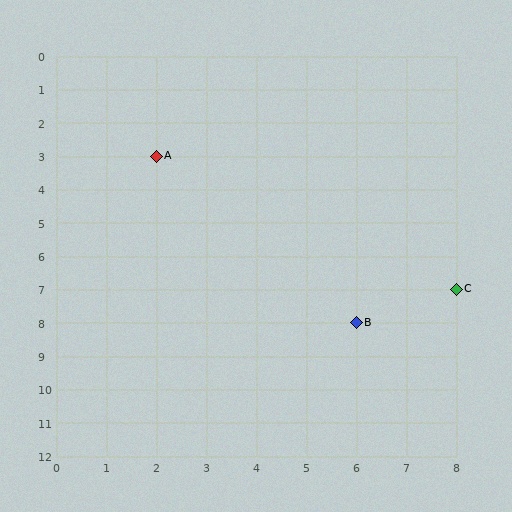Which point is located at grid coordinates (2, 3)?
Point A is at (2, 3).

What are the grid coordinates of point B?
Point B is at grid coordinates (6, 8).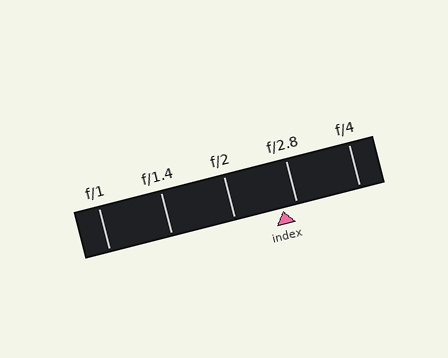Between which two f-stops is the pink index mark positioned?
The index mark is between f/2 and f/2.8.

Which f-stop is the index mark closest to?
The index mark is closest to f/2.8.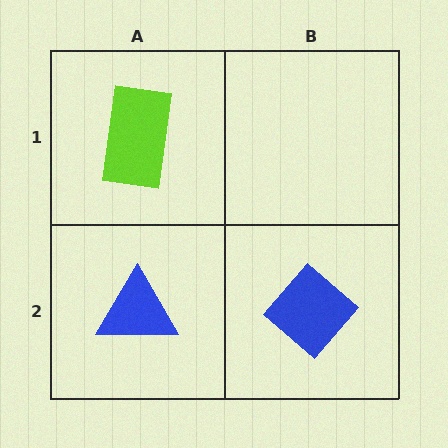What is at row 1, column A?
A lime rectangle.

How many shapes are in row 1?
1 shape.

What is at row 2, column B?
A blue diamond.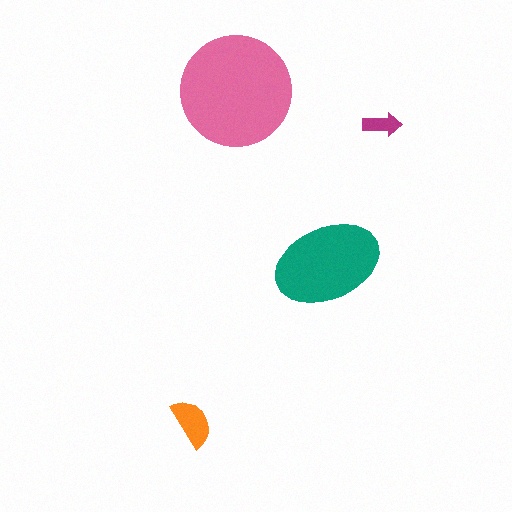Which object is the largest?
The pink circle.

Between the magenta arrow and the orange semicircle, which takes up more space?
The orange semicircle.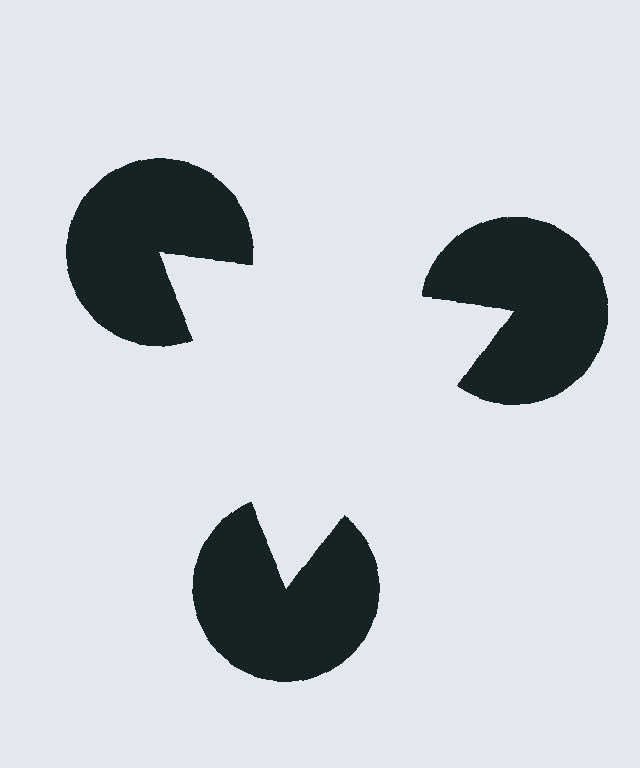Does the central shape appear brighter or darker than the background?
It typically appears slightly brighter than the background, even though no actual brightness change is drawn.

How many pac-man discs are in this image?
There are 3 — one at each vertex of the illusory triangle.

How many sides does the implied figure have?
3 sides.